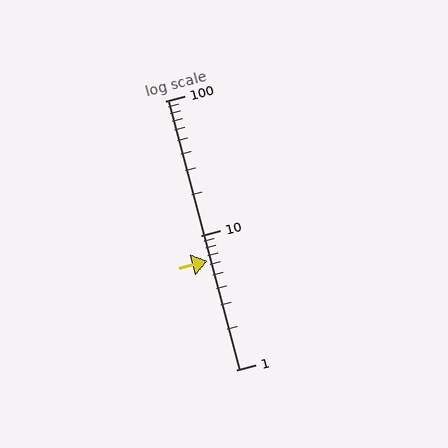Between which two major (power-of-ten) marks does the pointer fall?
The pointer is between 1 and 10.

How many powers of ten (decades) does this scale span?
The scale spans 2 decades, from 1 to 100.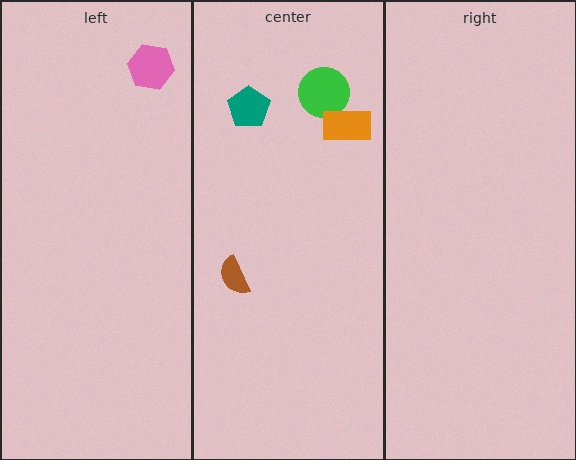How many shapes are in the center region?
4.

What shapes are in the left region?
The pink hexagon.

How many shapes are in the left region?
1.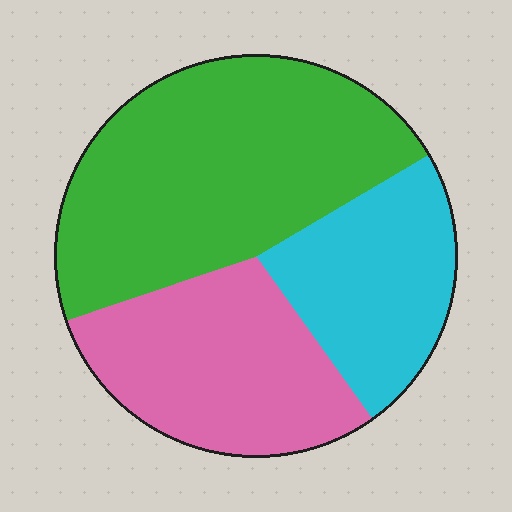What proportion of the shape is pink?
Pink covers roughly 30% of the shape.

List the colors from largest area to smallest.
From largest to smallest: green, pink, cyan.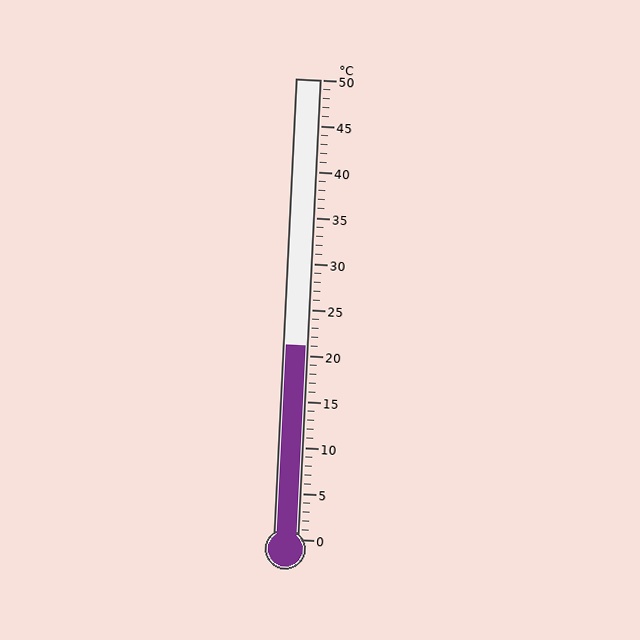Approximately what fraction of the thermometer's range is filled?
The thermometer is filled to approximately 40% of its range.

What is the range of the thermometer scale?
The thermometer scale ranges from 0°C to 50°C.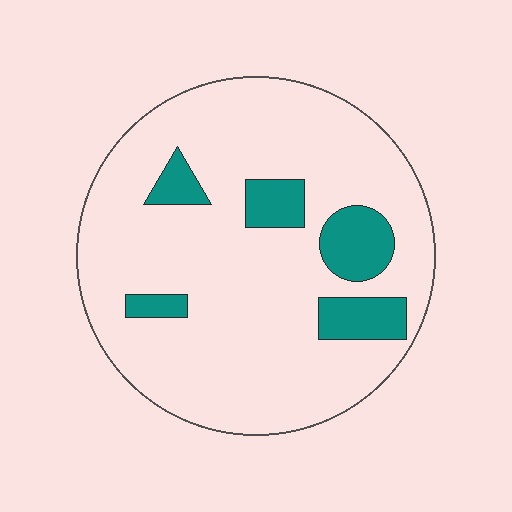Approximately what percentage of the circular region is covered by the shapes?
Approximately 15%.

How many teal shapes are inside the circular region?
5.